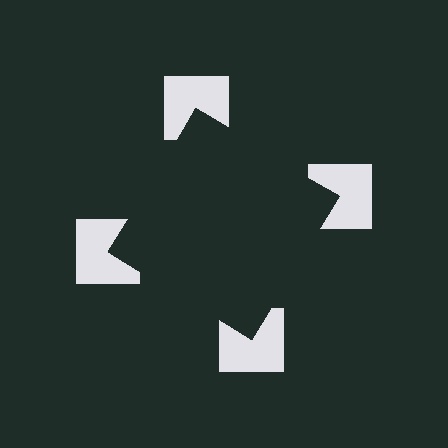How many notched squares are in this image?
There are 4 — one at each vertex of the illusory square.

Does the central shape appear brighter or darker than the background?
It typically appears slightly darker than the background, even though no actual brightness change is drawn.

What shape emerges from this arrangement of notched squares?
An illusory square — its edges are inferred from the aligned wedge cuts in the notched squares, not physically drawn.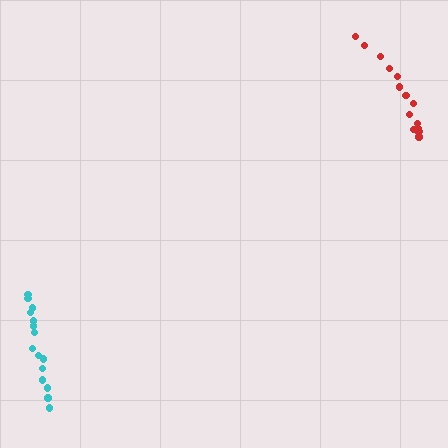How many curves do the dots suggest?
There are 2 distinct paths.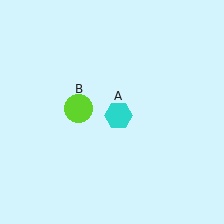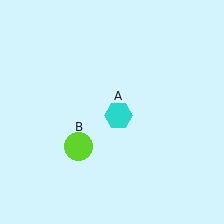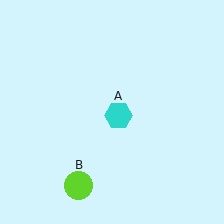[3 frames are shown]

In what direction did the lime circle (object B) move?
The lime circle (object B) moved down.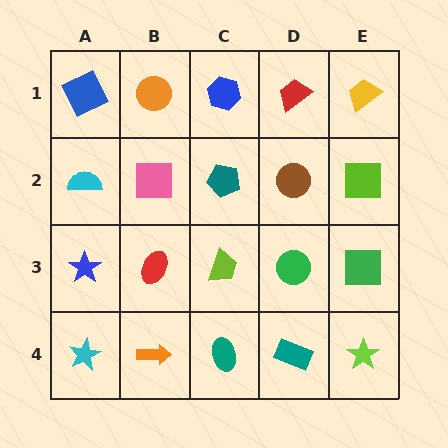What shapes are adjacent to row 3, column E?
A lime square (row 2, column E), a lime star (row 4, column E), a green circle (row 3, column D).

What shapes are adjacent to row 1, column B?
A pink square (row 2, column B), a blue square (row 1, column A), a blue hexagon (row 1, column C).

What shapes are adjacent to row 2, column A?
A blue square (row 1, column A), a blue star (row 3, column A), a pink square (row 2, column B).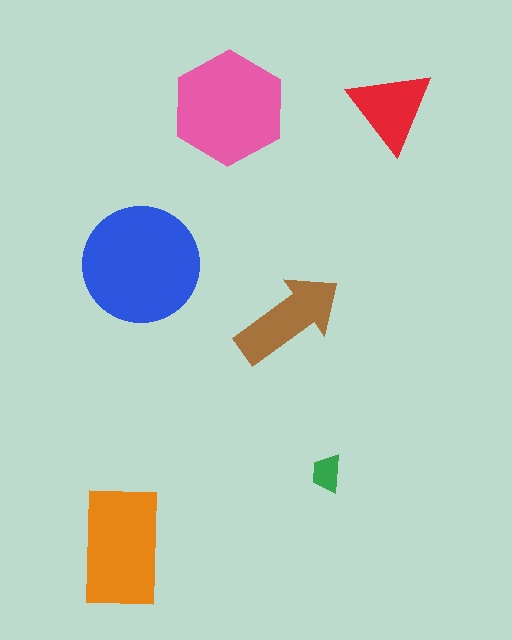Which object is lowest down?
The orange rectangle is bottommost.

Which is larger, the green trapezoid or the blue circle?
The blue circle.